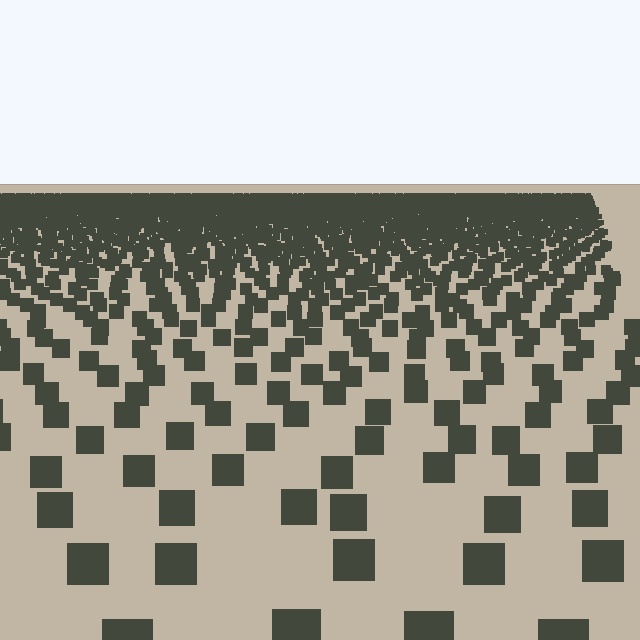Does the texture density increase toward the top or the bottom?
Density increases toward the top.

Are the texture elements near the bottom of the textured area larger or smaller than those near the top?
Larger. Near the bottom, elements are closer to the viewer and appear at a bigger on-screen size.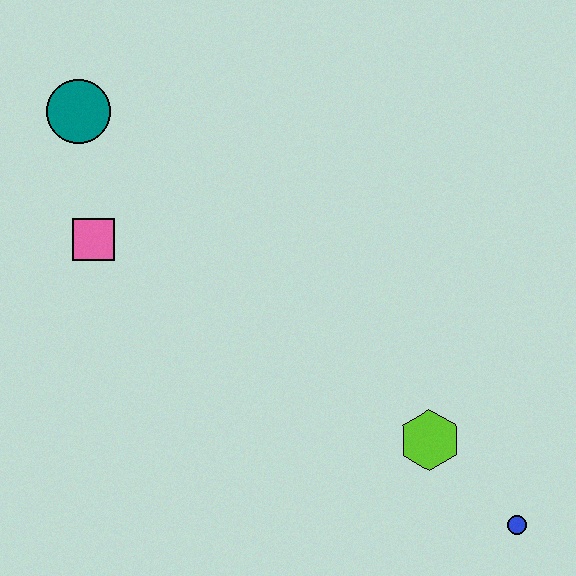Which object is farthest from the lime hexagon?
The teal circle is farthest from the lime hexagon.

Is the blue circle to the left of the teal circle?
No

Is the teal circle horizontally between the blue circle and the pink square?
No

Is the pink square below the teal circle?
Yes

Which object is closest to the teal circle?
The pink square is closest to the teal circle.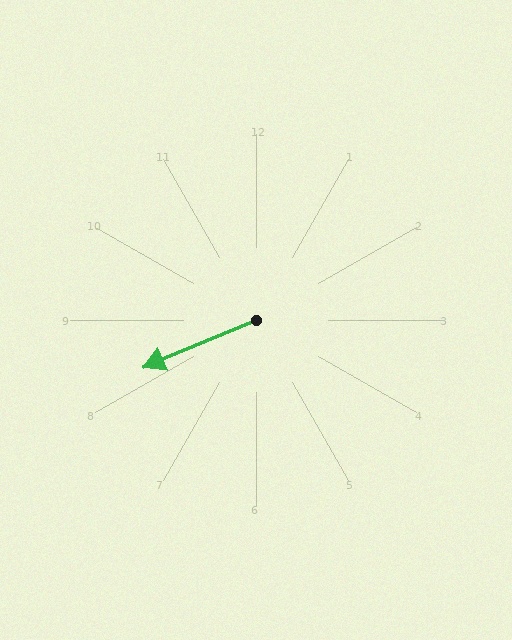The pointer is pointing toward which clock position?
Roughly 8 o'clock.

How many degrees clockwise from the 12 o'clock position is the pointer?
Approximately 247 degrees.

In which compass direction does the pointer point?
Southwest.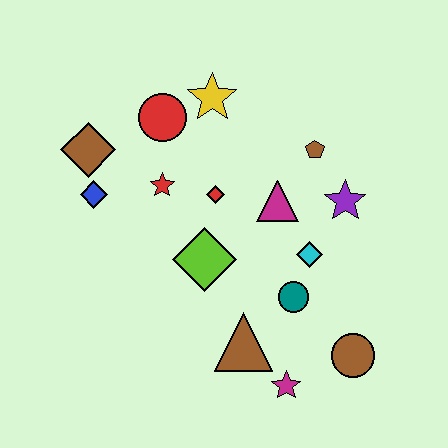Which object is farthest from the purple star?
The brown diamond is farthest from the purple star.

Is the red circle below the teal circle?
No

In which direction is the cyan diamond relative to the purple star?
The cyan diamond is below the purple star.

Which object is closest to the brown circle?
The magenta star is closest to the brown circle.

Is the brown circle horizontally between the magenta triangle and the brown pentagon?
No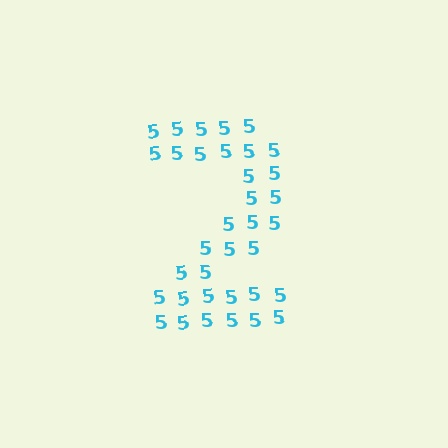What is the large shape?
The large shape is the digit 2.